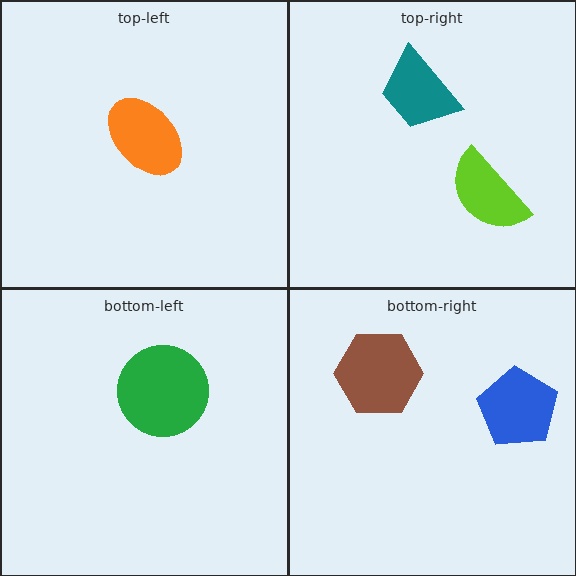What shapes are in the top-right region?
The teal trapezoid, the lime semicircle.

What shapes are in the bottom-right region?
The brown hexagon, the blue pentagon.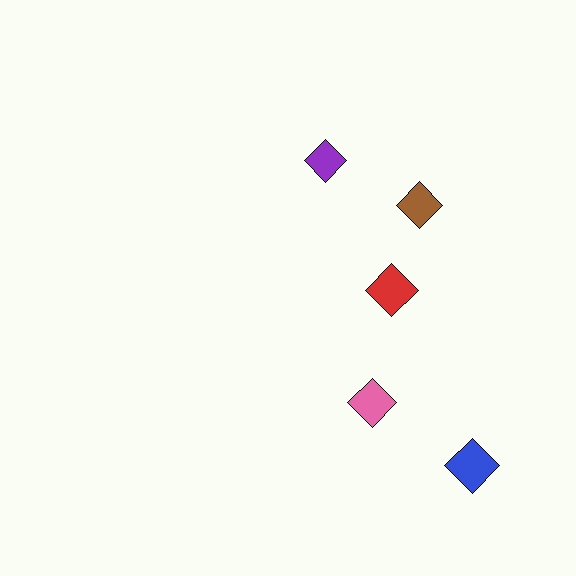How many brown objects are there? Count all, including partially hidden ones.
There is 1 brown object.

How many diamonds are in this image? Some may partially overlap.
There are 5 diamonds.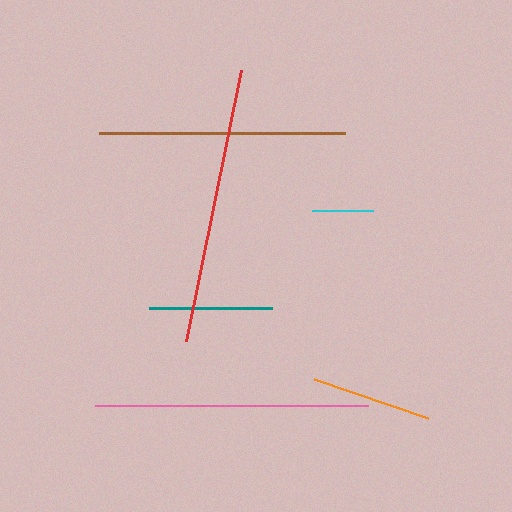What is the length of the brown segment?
The brown segment is approximately 246 pixels long.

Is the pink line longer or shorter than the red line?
The red line is longer than the pink line.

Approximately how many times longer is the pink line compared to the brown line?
The pink line is approximately 1.1 times the length of the brown line.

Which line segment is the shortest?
The cyan line is the shortest at approximately 61 pixels.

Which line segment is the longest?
The red line is the longest at approximately 277 pixels.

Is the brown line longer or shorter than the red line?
The red line is longer than the brown line.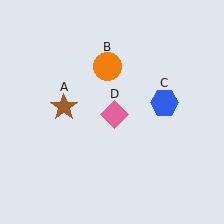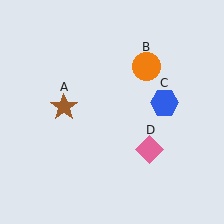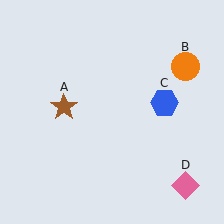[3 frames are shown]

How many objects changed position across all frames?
2 objects changed position: orange circle (object B), pink diamond (object D).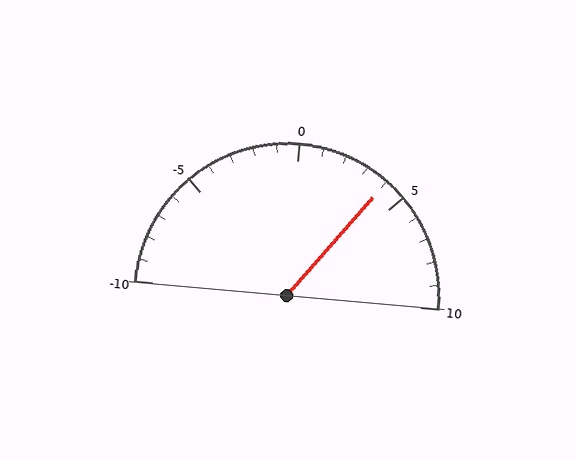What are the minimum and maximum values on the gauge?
The gauge ranges from -10 to 10.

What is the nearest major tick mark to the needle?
The nearest major tick mark is 5.